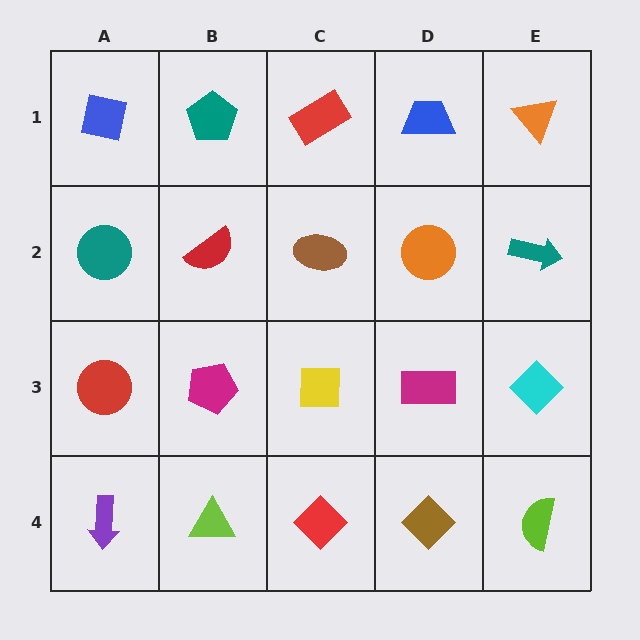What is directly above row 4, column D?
A magenta rectangle.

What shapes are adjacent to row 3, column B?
A red semicircle (row 2, column B), a lime triangle (row 4, column B), a red circle (row 3, column A), a yellow square (row 3, column C).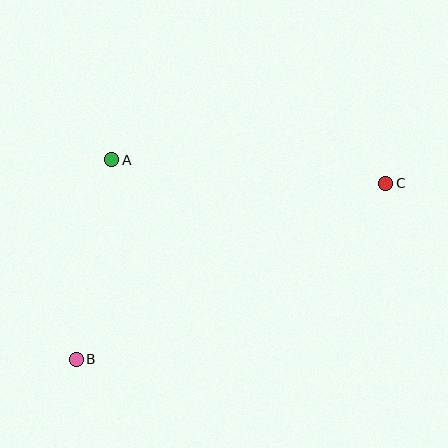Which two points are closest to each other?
Points A and B are closest to each other.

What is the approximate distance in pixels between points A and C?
The distance between A and C is approximately 275 pixels.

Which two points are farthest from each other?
Points B and C are farthest from each other.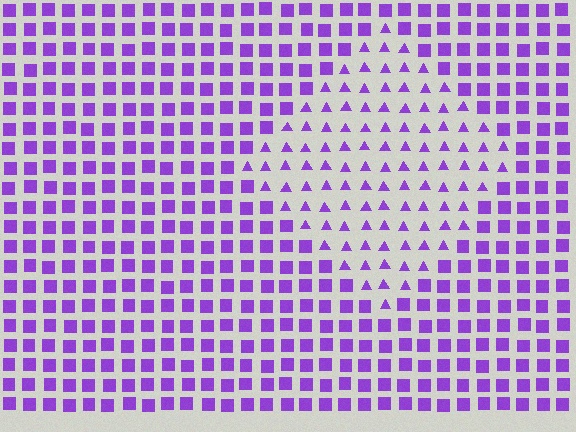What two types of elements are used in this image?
The image uses triangles inside the diamond region and squares outside it.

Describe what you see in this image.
The image is filled with small purple elements arranged in a uniform grid. A diamond-shaped region contains triangles, while the surrounding area contains squares. The boundary is defined purely by the change in element shape.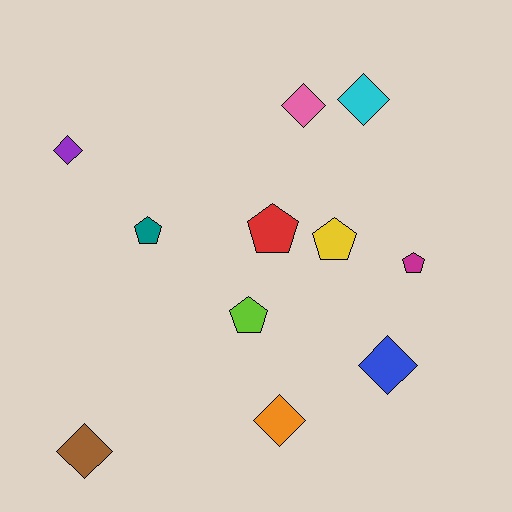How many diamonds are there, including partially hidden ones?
There are 6 diamonds.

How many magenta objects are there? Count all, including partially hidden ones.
There is 1 magenta object.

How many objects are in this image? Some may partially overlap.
There are 11 objects.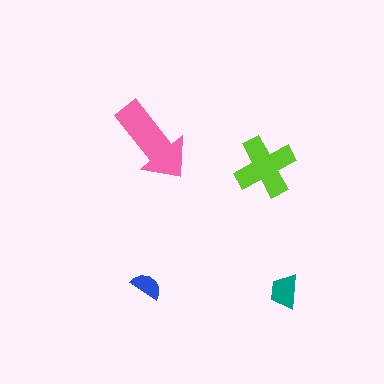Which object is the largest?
The pink arrow.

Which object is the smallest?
The blue semicircle.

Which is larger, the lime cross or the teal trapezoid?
The lime cross.